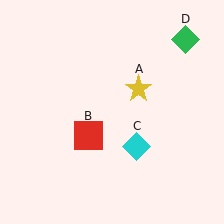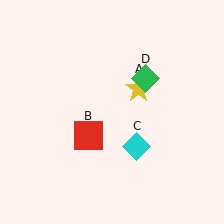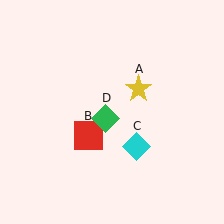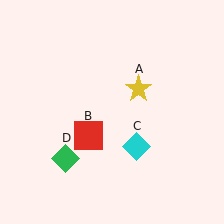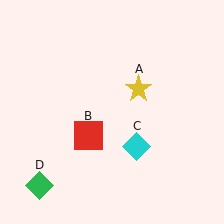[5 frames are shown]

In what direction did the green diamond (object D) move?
The green diamond (object D) moved down and to the left.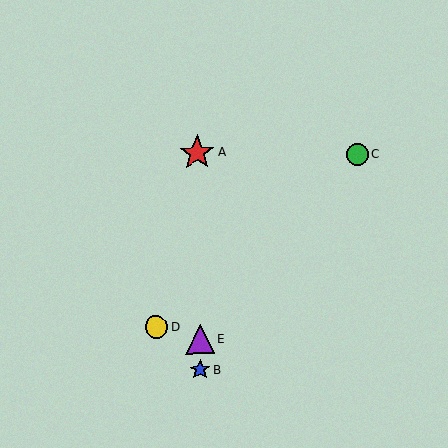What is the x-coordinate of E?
Object E is at x≈200.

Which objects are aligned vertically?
Objects A, B, E are aligned vertically.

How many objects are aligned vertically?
3 objects (A, B, E) are aligned vertically.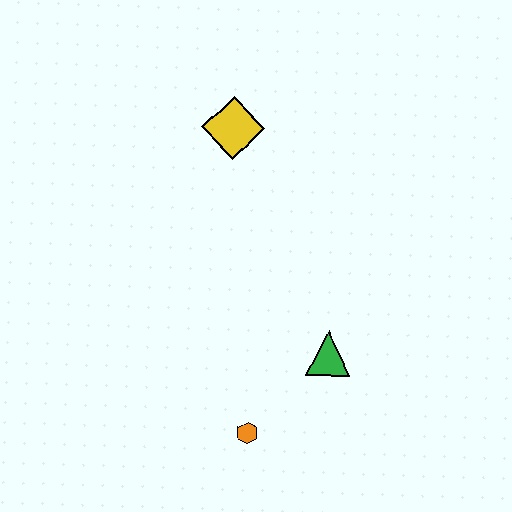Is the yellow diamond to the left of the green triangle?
Yes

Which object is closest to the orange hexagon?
The green triangle is closest to the orange hexagon.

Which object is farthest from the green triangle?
The yellow diamond is farthest from the green triangle.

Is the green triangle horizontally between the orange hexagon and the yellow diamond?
No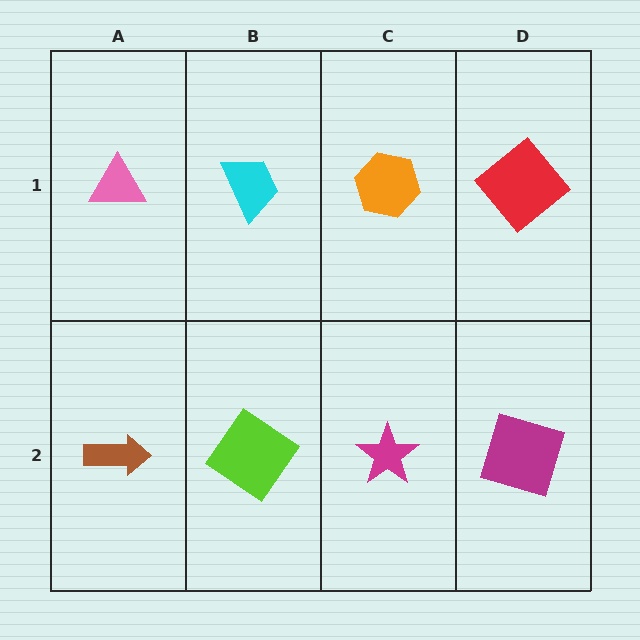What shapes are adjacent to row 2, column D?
A red diamond (row 1, column D), a magenta star (row 2, column C).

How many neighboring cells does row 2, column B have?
3.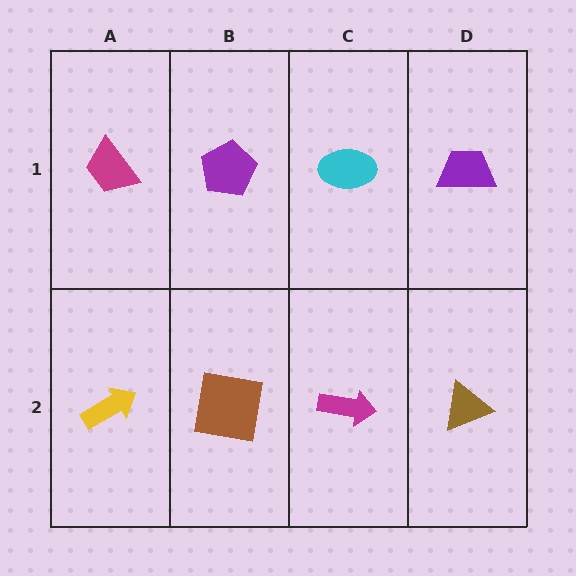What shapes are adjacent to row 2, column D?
A purple trapezoid (row 1, column D), a magenta arrow (row 2, column C).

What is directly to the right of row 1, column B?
A cyan ellipse.